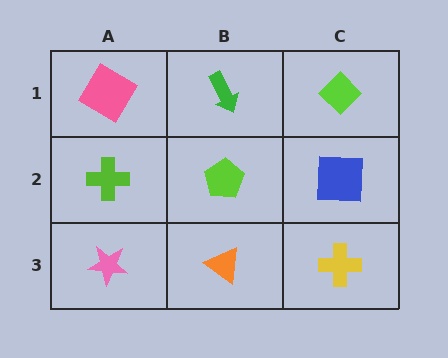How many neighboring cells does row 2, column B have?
4.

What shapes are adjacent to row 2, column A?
A pink diamond (row 1, column A), a pink star (row 3, column A), a lime pentagon (row 2, column B).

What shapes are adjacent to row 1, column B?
A lime pentagon (row 2, column B), a pink diamond (row 1, column A), a lime diamond (row 1, column C).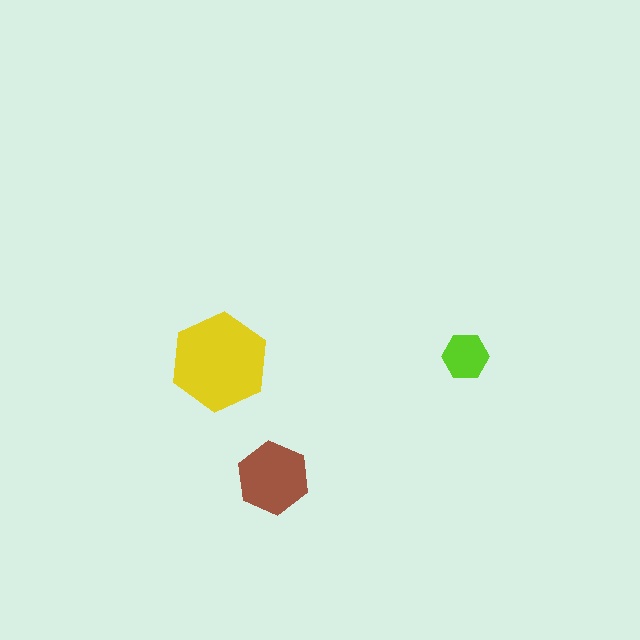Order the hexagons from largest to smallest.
the yellow one, the brown one, the lime one.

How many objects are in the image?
There are 3 objects in the image.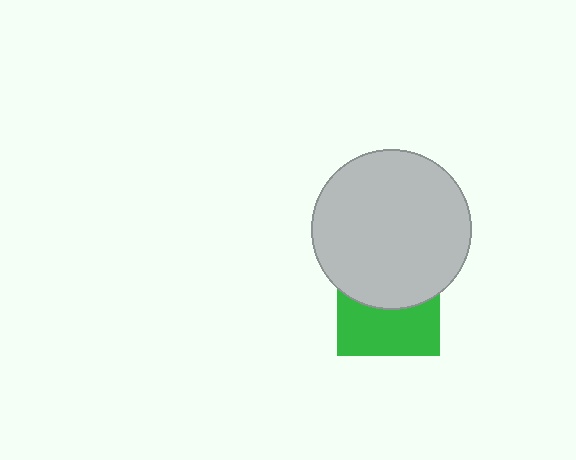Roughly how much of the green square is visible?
About half of it is visible (roughly 50%).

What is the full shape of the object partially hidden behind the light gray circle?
The partially hidden object is a green square.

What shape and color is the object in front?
The object in front is a light gray circle.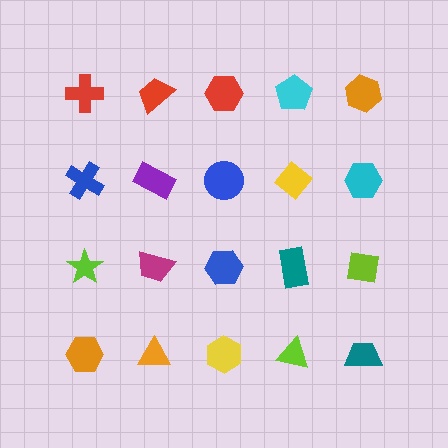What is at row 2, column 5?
A cyan hexagon.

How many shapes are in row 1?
5 shapes.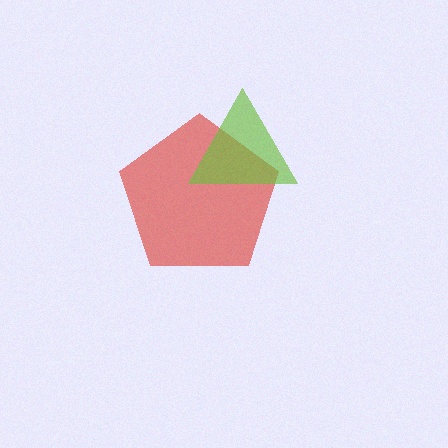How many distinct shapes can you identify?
There are 2 distinct shapes: a red pentagon, a lime triangle.